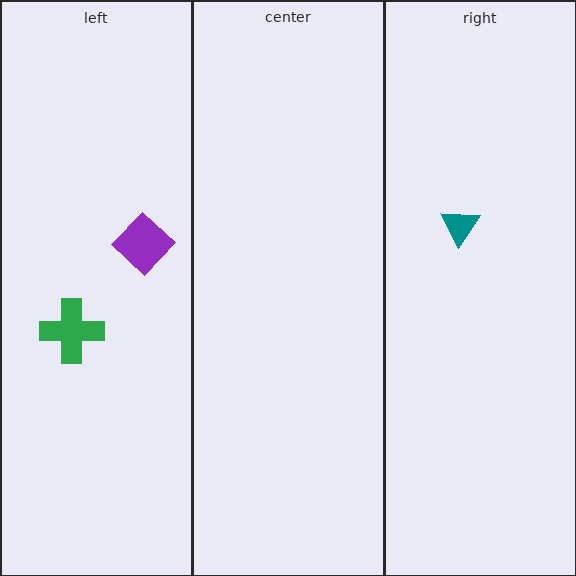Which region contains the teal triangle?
The right region.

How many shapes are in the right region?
1.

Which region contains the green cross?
The left region.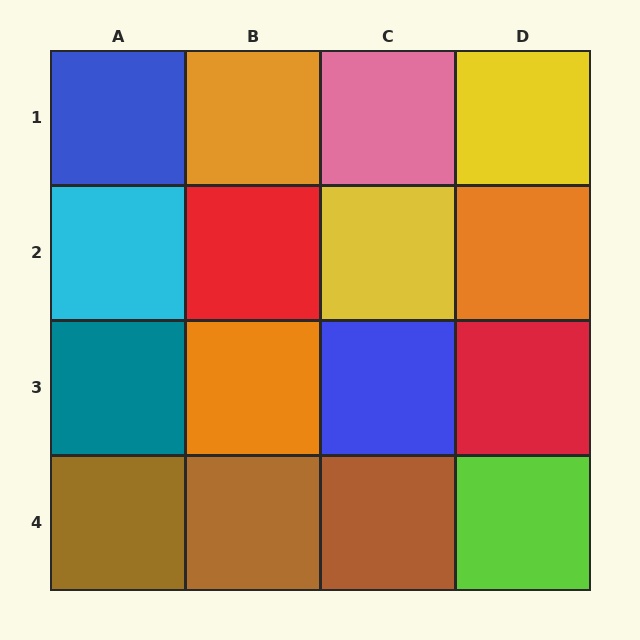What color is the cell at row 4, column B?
Brown.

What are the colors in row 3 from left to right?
Teal, orange, blue, red.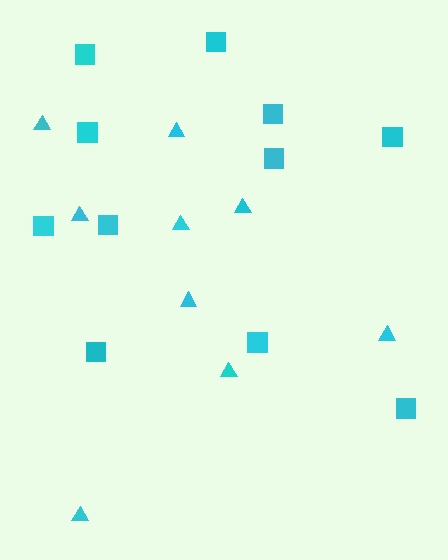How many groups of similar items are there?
There are 2 groups: one group of squares (11) and one group of triangles (9).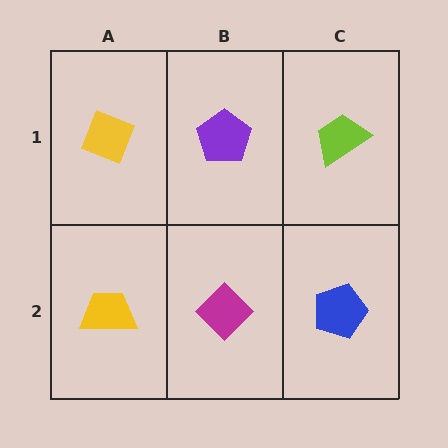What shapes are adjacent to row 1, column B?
A magenta diamond (row 2, column B), a yellow diamond (row 1, column A), a lime trapezoid (row 1, column C).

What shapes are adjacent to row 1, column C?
A blue pentagon (row 2, column C), a purple pentagon (row 1, column B).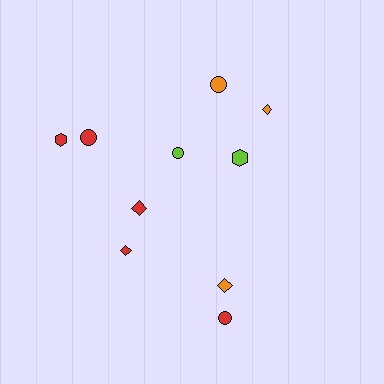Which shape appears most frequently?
Circle, with 4 objects.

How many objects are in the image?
There are 10 objects.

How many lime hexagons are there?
There is 1 lime hexagon.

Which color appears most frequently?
Red, with 5 objects.